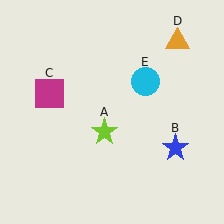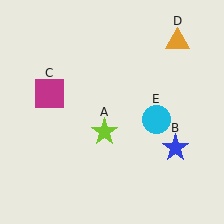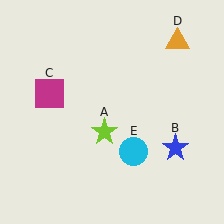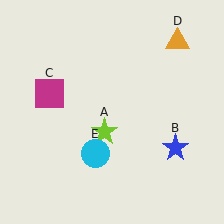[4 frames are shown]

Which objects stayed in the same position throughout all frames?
Lime star (object A) and blue star (object B) and magenta square (object C) and orange triangle (object D) remained stationary.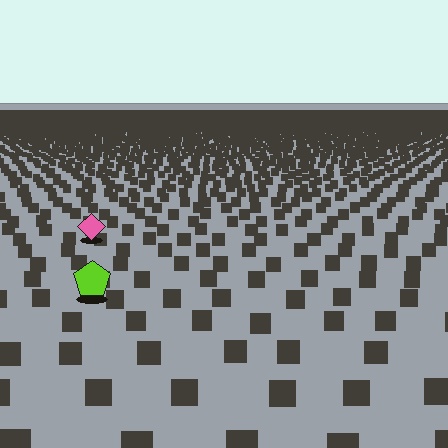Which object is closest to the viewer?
The lime pentagon is closest. The texture marks near it are larger and more spread out.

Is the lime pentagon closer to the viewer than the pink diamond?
Yes. The lime pentagon is closer — you can tell from the texture gradient: the ground texture is coarser near it.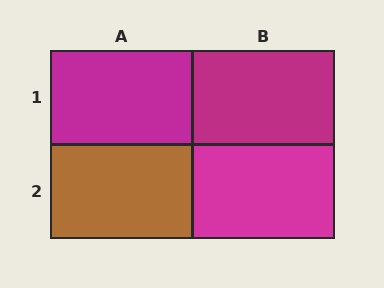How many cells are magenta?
3 cells are magenta.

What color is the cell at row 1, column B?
Magenta.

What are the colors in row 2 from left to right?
Brown, magenta.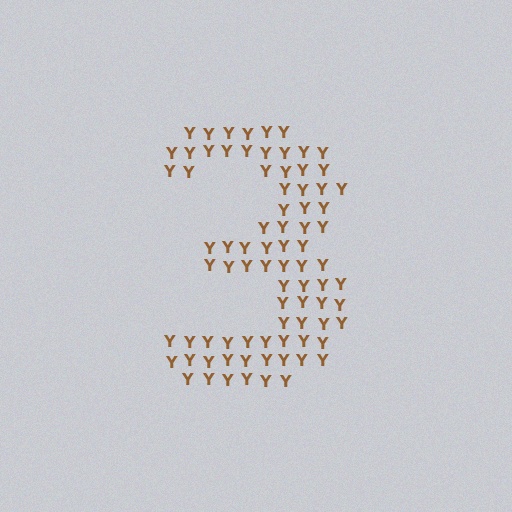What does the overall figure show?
The overall figure shows the digit 3.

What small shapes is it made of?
It is made of small letter Y's.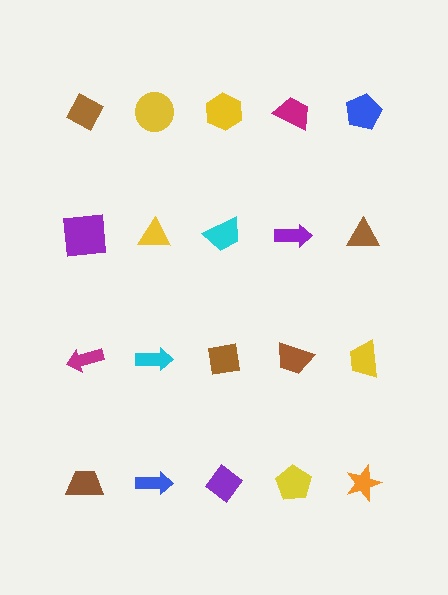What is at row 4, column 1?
A brown trapezoid.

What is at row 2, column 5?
A brown triangle.